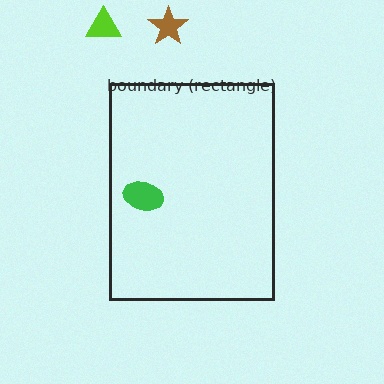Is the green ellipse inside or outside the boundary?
Inside.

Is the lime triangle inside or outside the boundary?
Outside.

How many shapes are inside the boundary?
1 inside, 2 outside.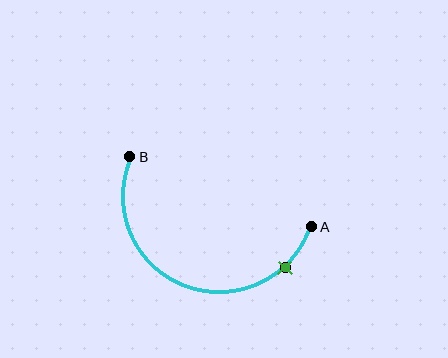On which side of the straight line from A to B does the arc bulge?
The arc bulges below the straight line connecting A and B.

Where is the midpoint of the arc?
The arc midpoint is the point on the curve farthest from the straight line joining A and B. It sits below that line.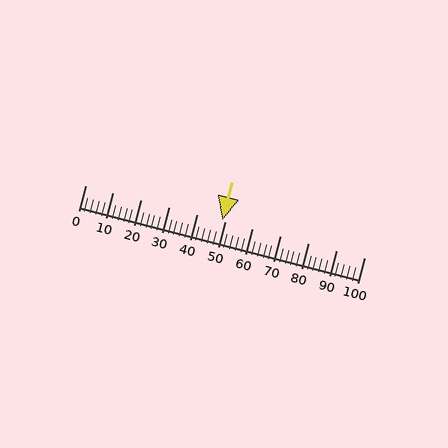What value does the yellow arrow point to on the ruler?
The yellow arrow points to approximately 49.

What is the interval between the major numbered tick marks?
The major tick marks are spaced 10 units apart.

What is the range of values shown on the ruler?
The ruler shows values from 0 to 100.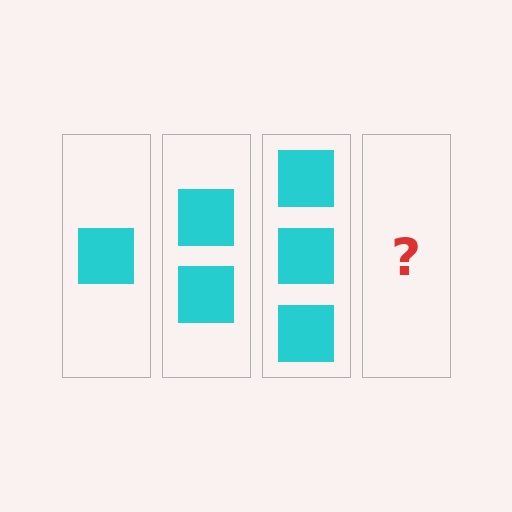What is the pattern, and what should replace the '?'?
The pattern is that each step adds one more square. The '?' should be 4 squares.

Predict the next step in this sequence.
The next step is 4 squares.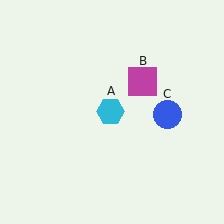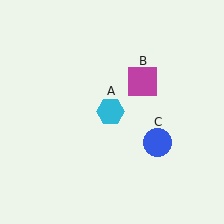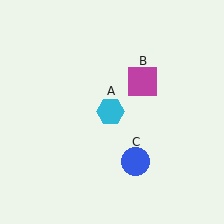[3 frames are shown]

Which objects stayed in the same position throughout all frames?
Cyan hexagon (object A) and magenta square (object B) remained stationary.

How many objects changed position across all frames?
1 object changed position: blue circle (object C).